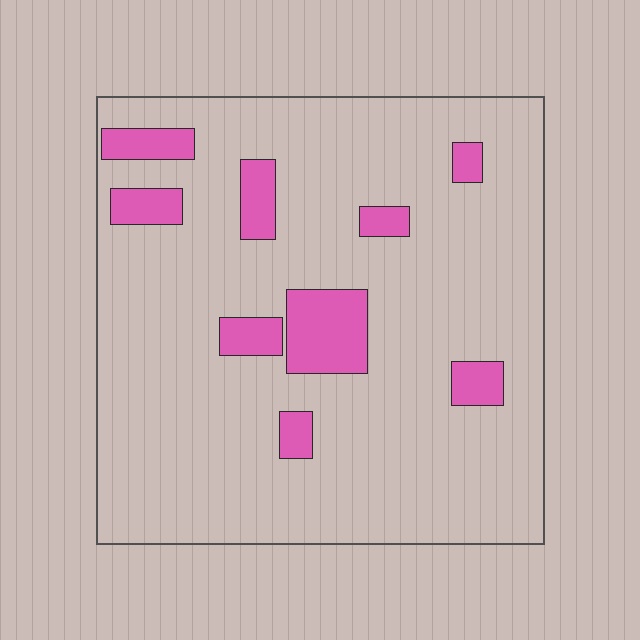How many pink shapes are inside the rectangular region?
9.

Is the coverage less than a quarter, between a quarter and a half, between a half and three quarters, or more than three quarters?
Less than a quarter.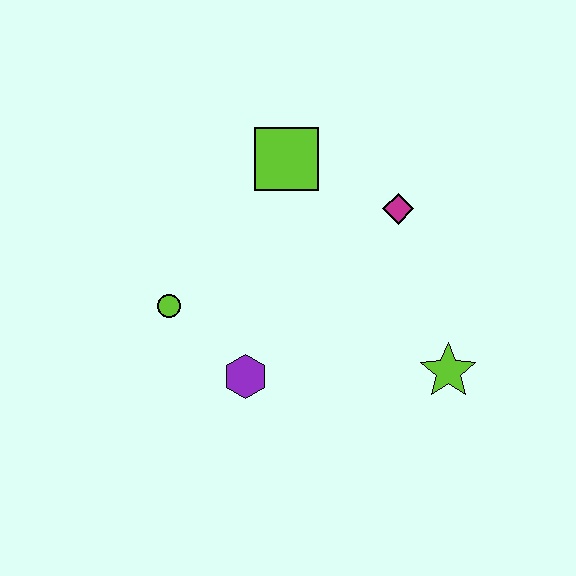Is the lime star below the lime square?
Yes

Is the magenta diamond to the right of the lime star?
No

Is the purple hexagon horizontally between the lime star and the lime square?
No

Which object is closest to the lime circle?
The purple hexagon is closest to the lime circle.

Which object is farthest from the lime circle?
The lime star is farthest from the lime circle.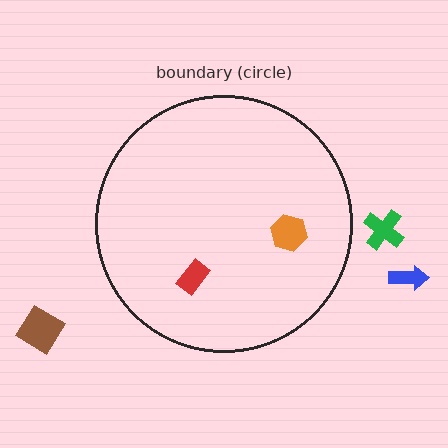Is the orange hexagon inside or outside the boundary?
Inside.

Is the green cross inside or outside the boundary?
Outside.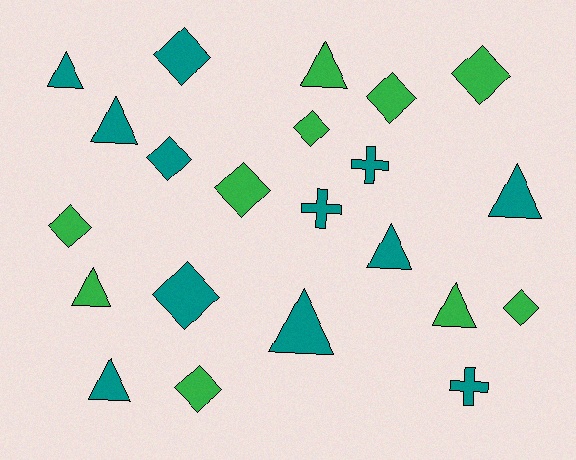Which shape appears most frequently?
Diamond, with 10 objects.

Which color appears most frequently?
Teal, with 12 objects.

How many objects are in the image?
There are 22 objects.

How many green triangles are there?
There are 3 green triangles.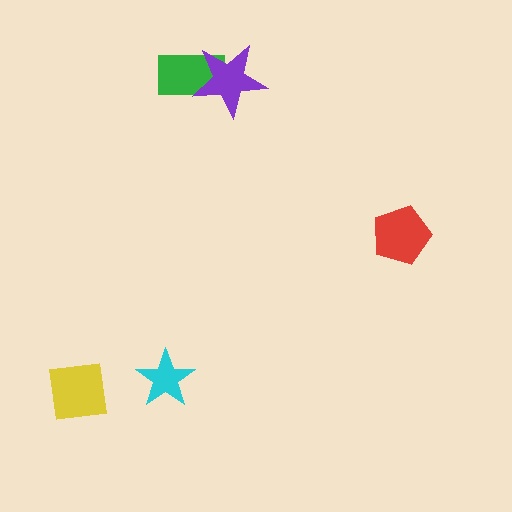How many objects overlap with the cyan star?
0 objects overlap with the cyan star.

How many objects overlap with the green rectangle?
1 object overlaps with the green rectangle.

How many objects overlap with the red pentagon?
0 objects overlap with the red pentagon.